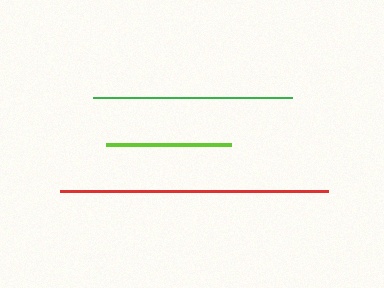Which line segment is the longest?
The red line is the longest at approximately 268 pixels.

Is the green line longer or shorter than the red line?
The red line is longer than the green line.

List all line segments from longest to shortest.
From longest to shortest: red, green, lime.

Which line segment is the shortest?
The lime line is the shortest at approximately 124 pixels.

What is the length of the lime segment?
The lime segment is approximately 124 pixels long.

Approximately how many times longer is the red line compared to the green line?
The red line is approximately 1.4 times the length of the green line.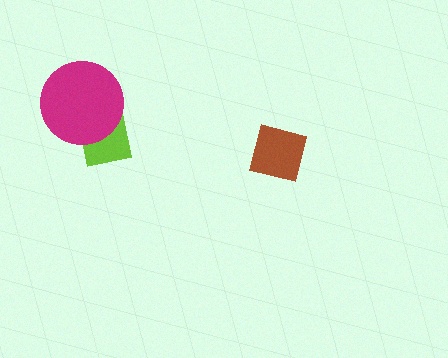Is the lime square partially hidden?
Yes, it is partially covered by another shape.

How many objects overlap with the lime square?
1 object overlaps with the lime square.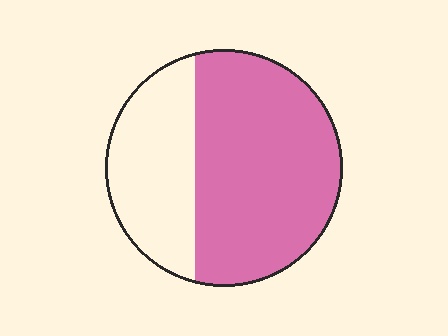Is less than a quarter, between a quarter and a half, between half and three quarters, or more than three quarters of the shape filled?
Between half and three quarters.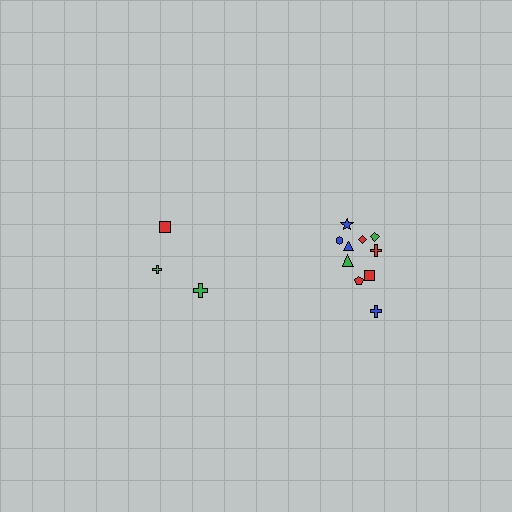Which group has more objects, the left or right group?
The right group.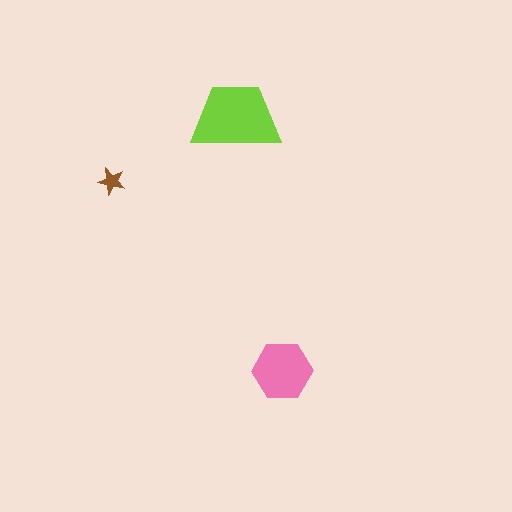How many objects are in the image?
There are 3 objects in the image.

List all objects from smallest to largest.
The brown star, the pink hexagon, the lime trapezoid.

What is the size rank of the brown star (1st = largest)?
3rd.